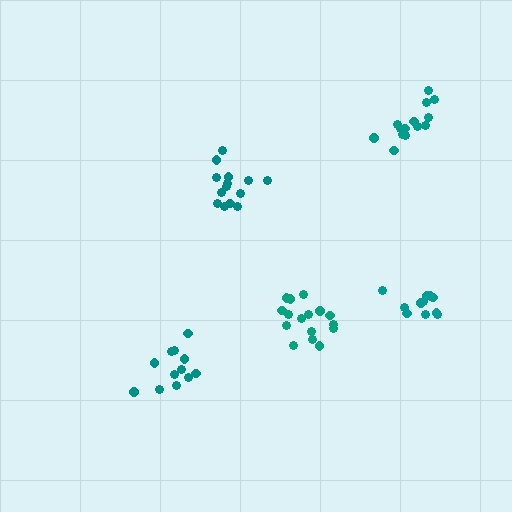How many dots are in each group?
Group 1: 16 dots, Group 2: 14 dots, Group 3: 12 dots, Group 4: 12 dots, Group 5: 14 dots (68 total).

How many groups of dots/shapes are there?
There are 5 groups.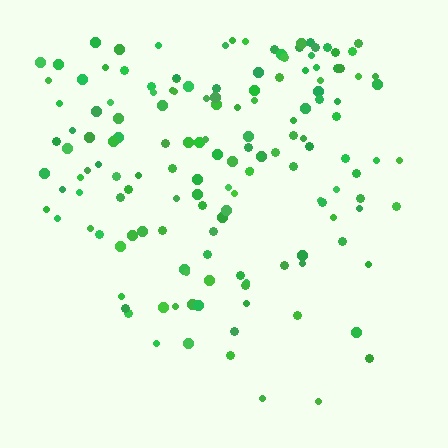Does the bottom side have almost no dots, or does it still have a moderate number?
Still a moderate number, just noticeably fewer than the top.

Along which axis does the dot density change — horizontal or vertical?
Vertical.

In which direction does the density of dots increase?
From bottom to top, with the top side densest.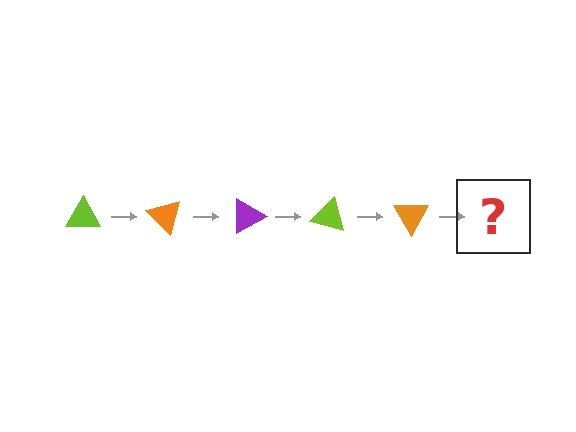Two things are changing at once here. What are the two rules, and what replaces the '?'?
The two rules are that it rotates 45 degrees each step and the color cycles through lime, orange, and purple. The '?' should be a purple triangle, rotated 225 degrees from the start.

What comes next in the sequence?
The next element should be a purple triangle, rotated 225 degrees from the start.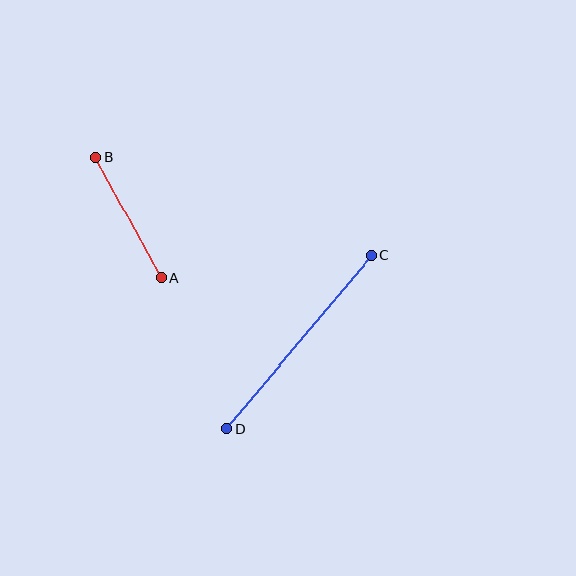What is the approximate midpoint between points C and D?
The midpoint is at approximately (299, 342) pixels.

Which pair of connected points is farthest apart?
Points C and D are farthest apart.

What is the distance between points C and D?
The distance is approximately 226 pixels.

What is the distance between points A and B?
The distance is approximately 137 pixels.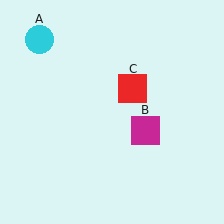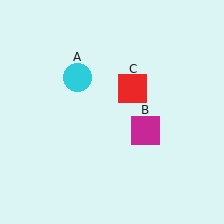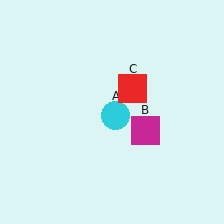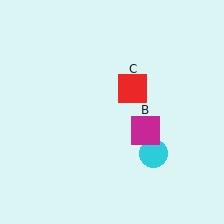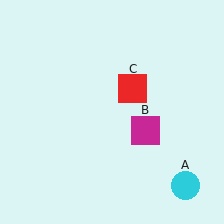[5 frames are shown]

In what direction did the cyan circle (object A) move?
The cyan circle (object A) moved down and to the right.